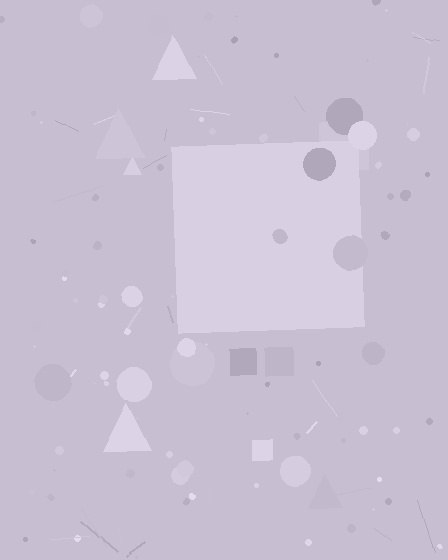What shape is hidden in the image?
A square is hidden in the image.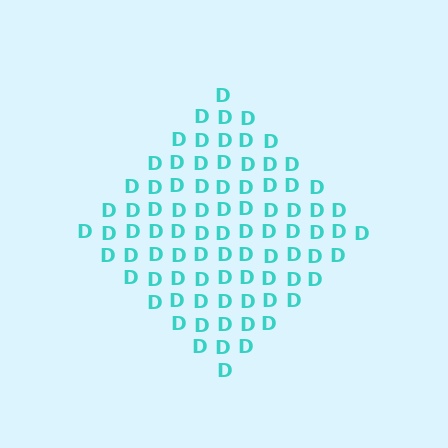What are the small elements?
The small elements are letter D's.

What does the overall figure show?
The overall figure shows a diamond.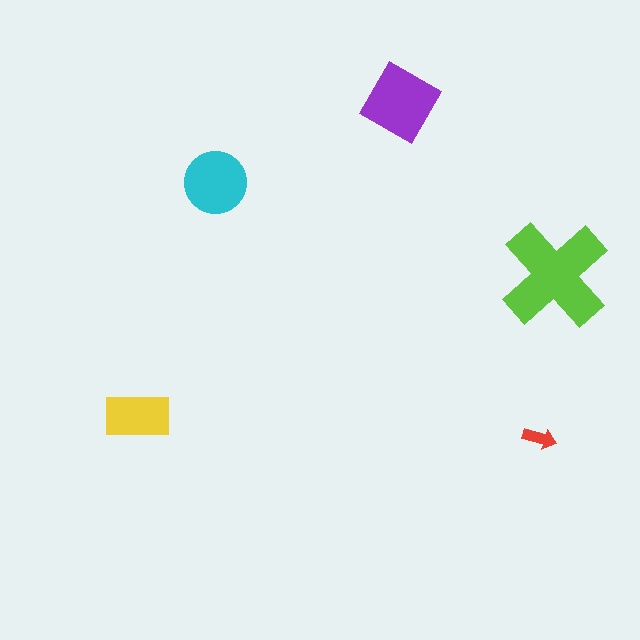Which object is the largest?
The lime cross.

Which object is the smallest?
The red arrow.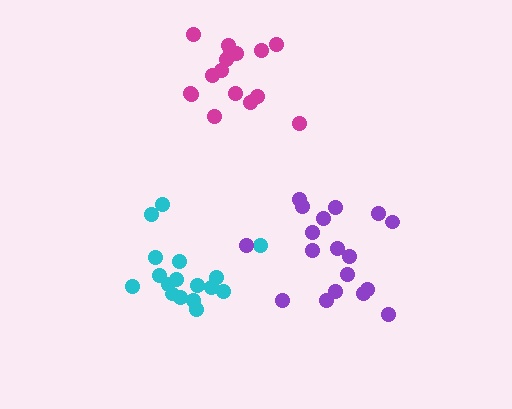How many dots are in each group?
Group 1: 17 dots, Group 2: 18 dots, Group 3: 16 dots (51 total).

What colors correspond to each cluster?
The clusters are colored: cyan, purple, magenta.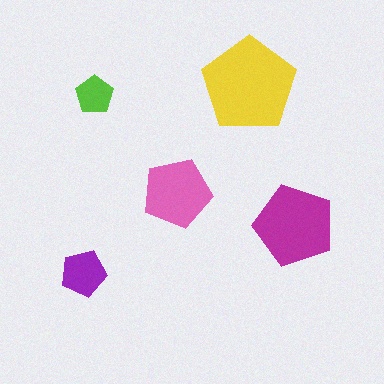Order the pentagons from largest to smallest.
the yellow one, the magenta one, the pink one, the purple one, the lime one.